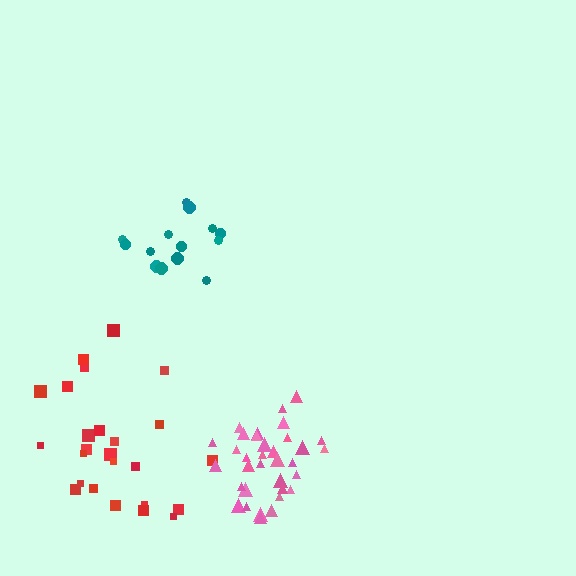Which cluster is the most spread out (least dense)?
Red.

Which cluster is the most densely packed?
Pink.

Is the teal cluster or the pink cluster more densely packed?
Pink.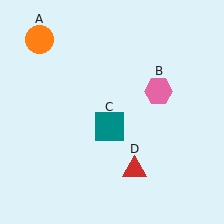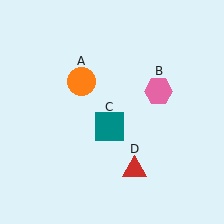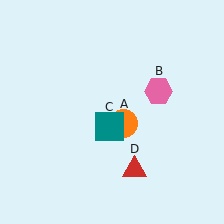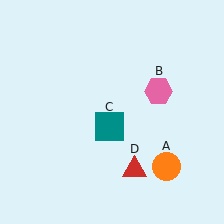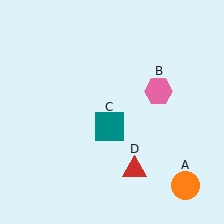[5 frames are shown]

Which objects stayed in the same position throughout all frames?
Pink hexagon (object B) and teal square (object C) and red triangle (object D) remained stationary.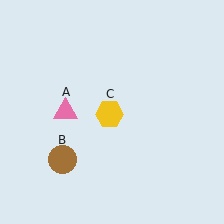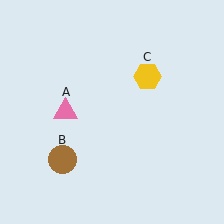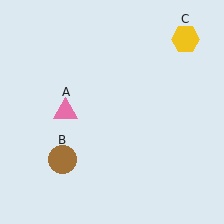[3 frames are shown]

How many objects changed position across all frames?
1 object changed position: yellow hexagon (object C).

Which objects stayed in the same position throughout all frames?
Pink triangle (object A) and brown circle (object B) remained stationary.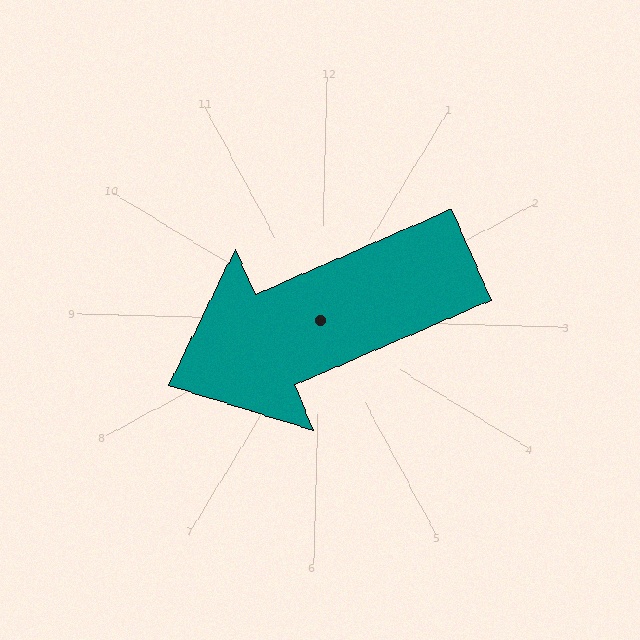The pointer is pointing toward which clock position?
Roughly 8 o'clock.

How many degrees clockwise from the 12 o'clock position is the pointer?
Approximately 245 degrees.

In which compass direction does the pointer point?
Southwest.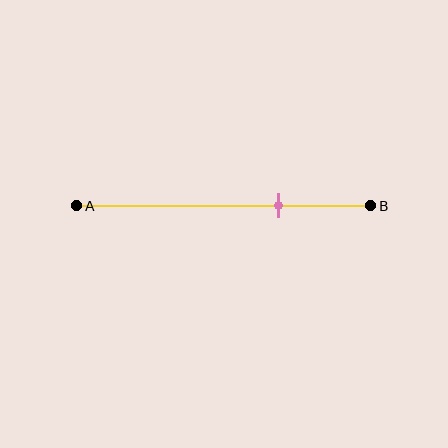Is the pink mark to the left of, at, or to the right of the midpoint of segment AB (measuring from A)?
The pink mark is to the right of the midpoint of segment AB.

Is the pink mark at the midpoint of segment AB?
No, the mark is at about 70% from A, not at the 50% midpoint.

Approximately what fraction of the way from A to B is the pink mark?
The pink mark is approximately 70% of the way from A to B.